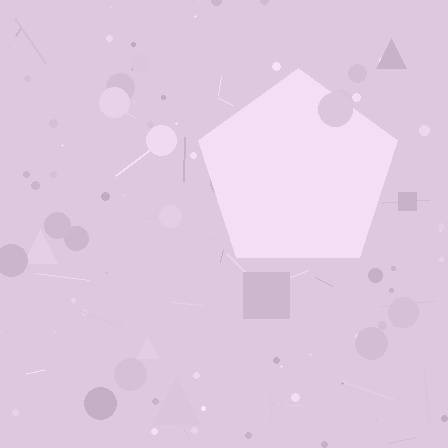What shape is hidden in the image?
A pentagon is hidden in the image.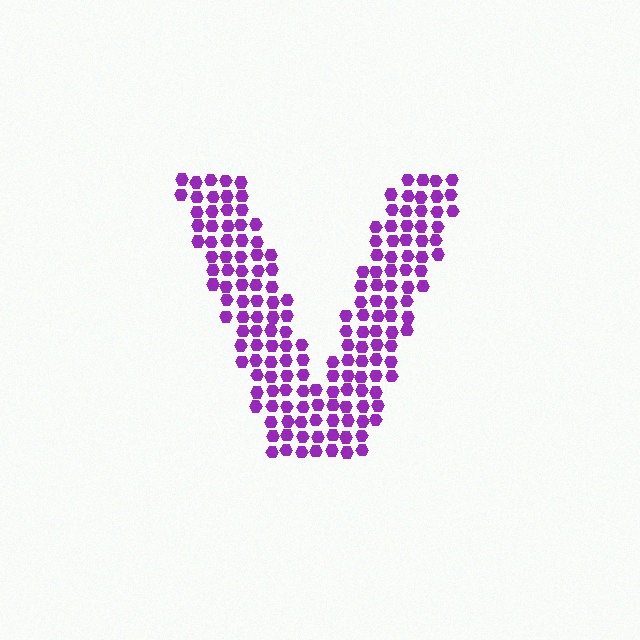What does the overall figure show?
The overall figure shows the letter V.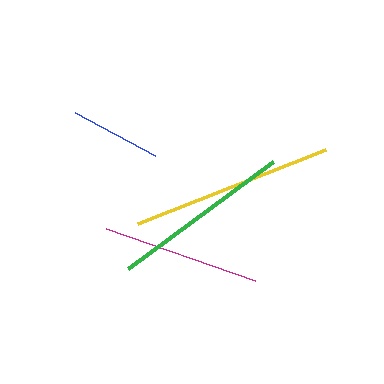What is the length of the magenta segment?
The magenta segment is approximately 158 pixels long.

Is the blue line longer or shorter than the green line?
The green line is longer than the blue line.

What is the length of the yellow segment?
The yellow segment is approximately 203 pixels long.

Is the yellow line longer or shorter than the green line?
The yellow line is longer than the green line.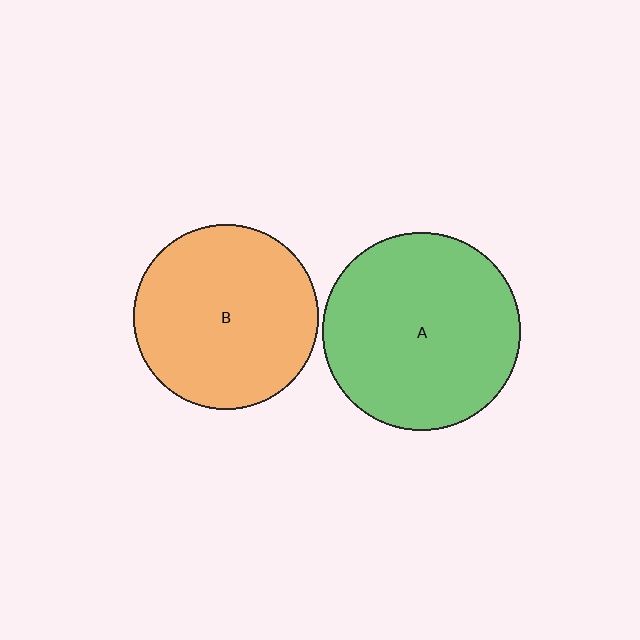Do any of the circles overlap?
No, none of the circles overlap.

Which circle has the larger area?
Circle A (green).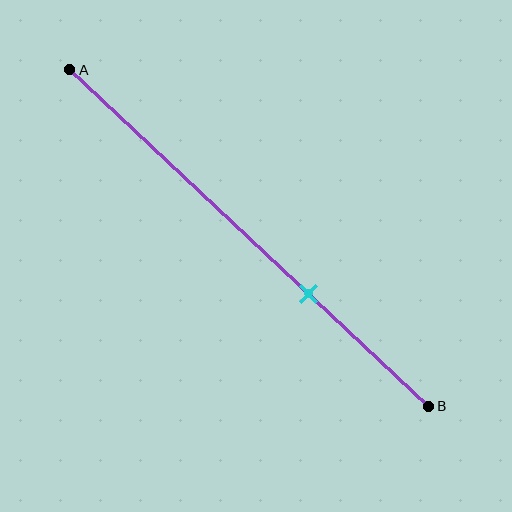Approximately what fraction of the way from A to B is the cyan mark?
The cyan mark is approximately 65% of the way from A to B.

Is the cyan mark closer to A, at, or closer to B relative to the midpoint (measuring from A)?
The cyan mark is closer to point B than the midpoint of segment AB.